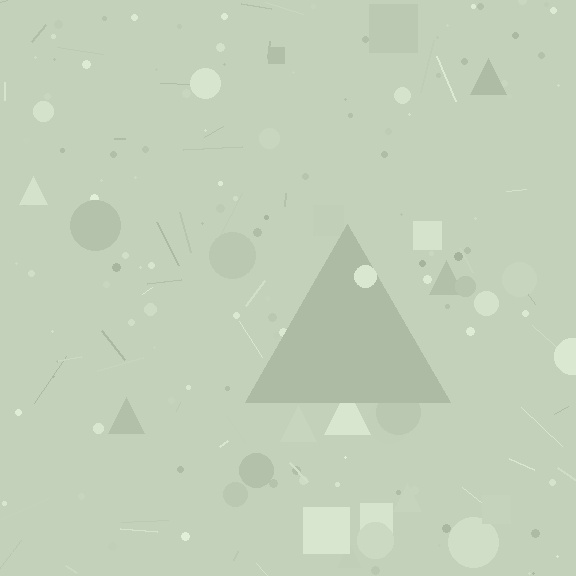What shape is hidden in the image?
A triangle is hidden in the image.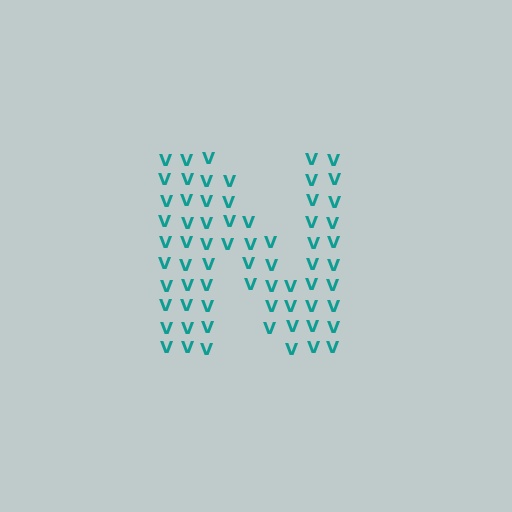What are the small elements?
The small elements are letter V's.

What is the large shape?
The large shape is the letter N.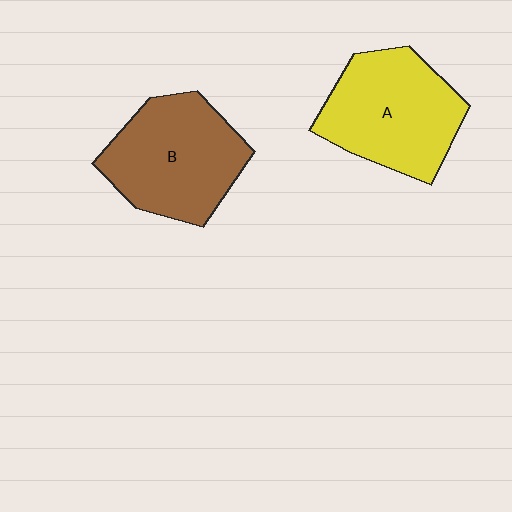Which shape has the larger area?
Shape A (yellow).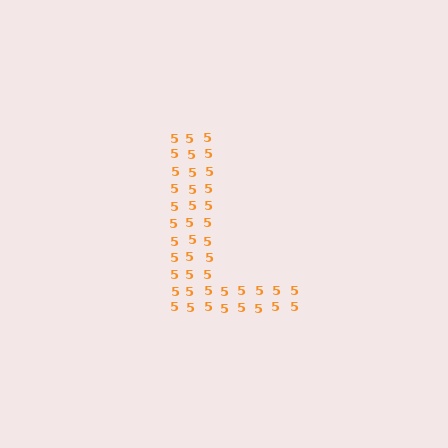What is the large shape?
The large shape is the letter L.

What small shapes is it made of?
It is made of small digit 5's.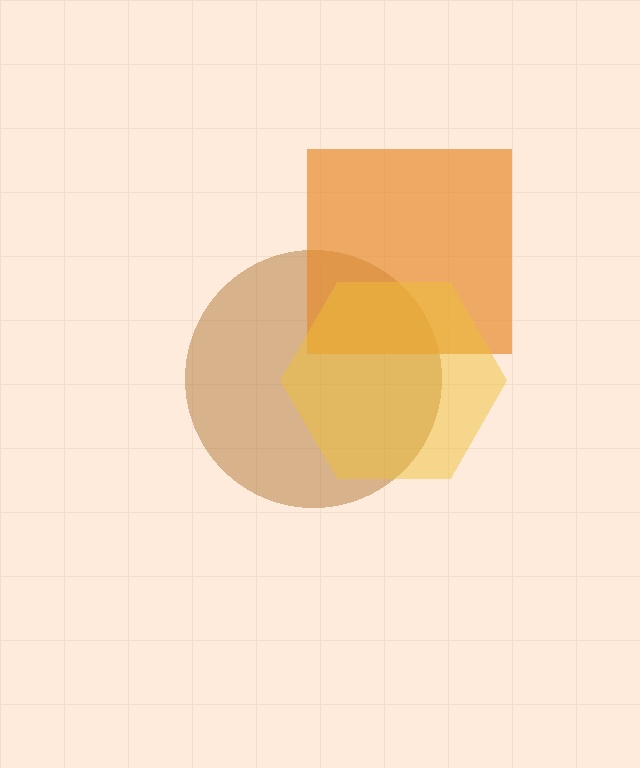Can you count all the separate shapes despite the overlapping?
Yes, there are 3 separate shapes.